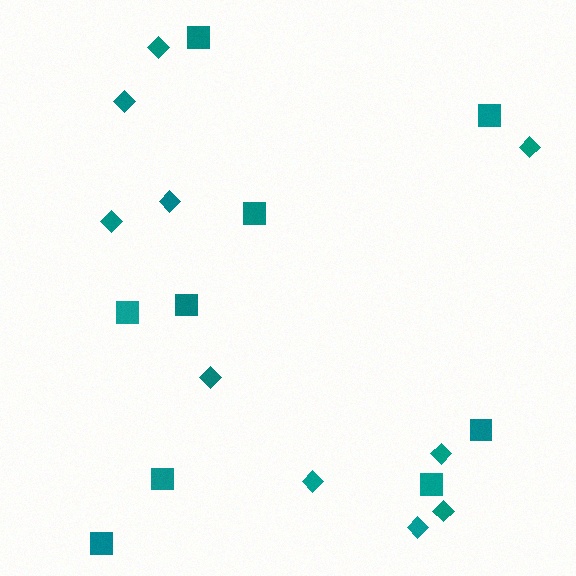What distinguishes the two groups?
There are 2 groups: one group of diamonds (10) and one group of squares (9).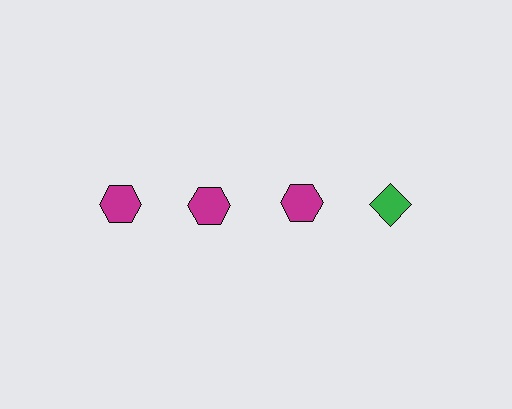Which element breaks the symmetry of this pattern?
The green diamond in the top row, second from right column breaks the symmetry. All other shapes are magenta hexagons.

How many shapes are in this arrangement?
There are 4 shapes arranged in a grid pattern.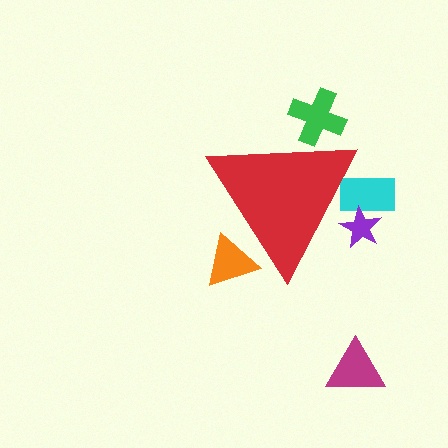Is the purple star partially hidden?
Yes, the purple star is partially hidden behind the red triangle.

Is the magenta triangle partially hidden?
No, the magenta triangle is fully visible.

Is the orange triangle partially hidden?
Yes, the orange triangle is partially hidden behind the red triangle.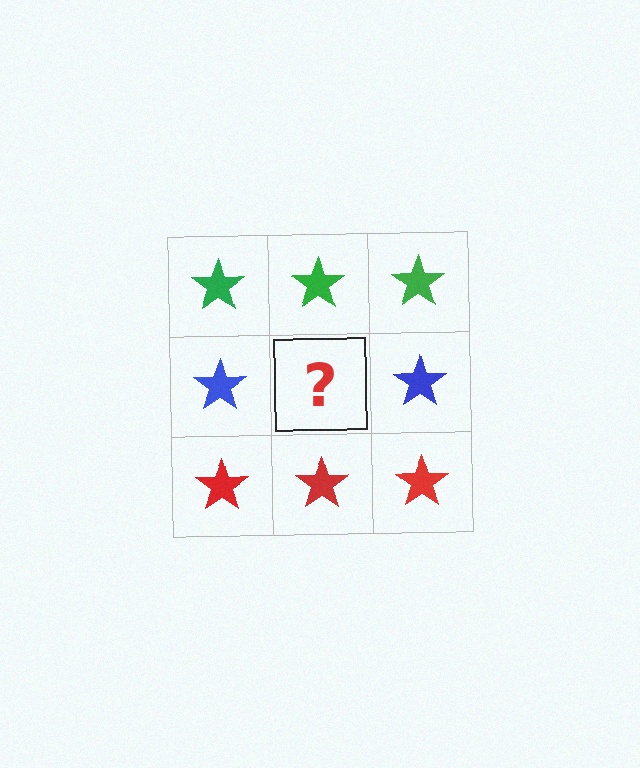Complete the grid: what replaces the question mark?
The question mark should be replaced with a blue star.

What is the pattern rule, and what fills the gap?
The rule is that each row has a consistent color. The gap should be filled with a blue star.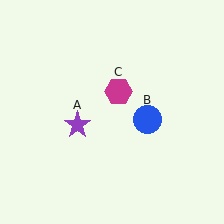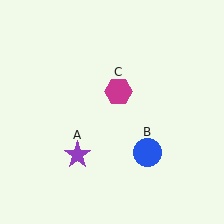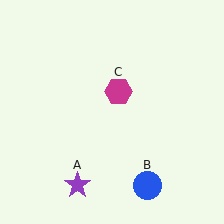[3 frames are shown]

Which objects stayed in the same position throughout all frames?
Magenta hexagon (object C) remained stationary.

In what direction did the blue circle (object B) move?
The blue circle (object B) moved down.